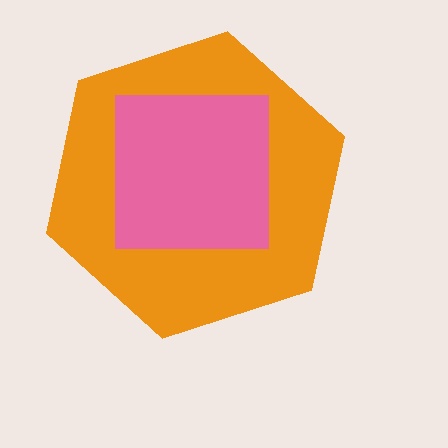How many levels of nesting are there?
2.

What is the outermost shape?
The orange hexagon.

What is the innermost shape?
The pink square.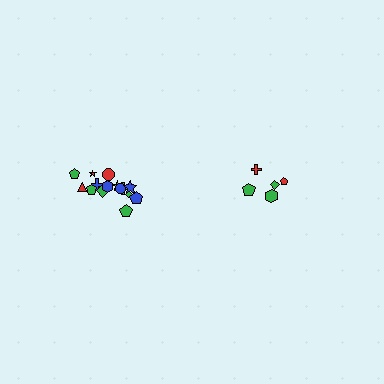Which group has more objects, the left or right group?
The left group.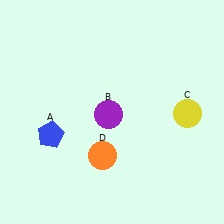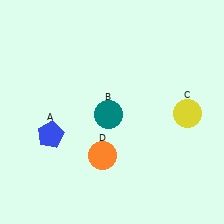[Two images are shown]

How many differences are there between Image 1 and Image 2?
There is 1 difference between the two images.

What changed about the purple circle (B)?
In Image 1, B is purple. In Image 2, it changed to teal.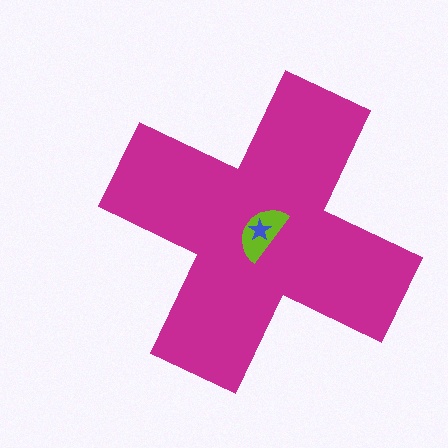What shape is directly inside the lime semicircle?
The blue star.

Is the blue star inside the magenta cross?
Yes.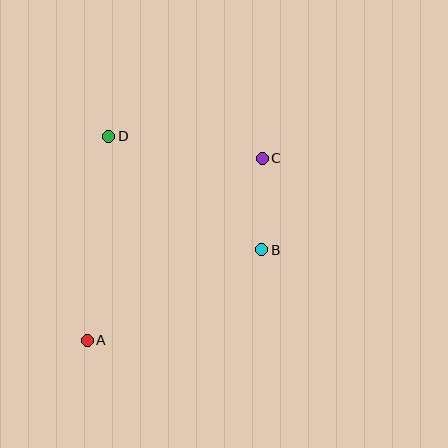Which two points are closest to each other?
Points B and C are closest to each other.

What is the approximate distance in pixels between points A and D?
The distance between A and D is approximately 205 pixels.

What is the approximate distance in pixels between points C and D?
The distance between C and D is approximately 155 pixels.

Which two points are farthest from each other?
Points A and C are farthest from each other.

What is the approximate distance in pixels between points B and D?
The distance between B and D is approximately 191 pixels.